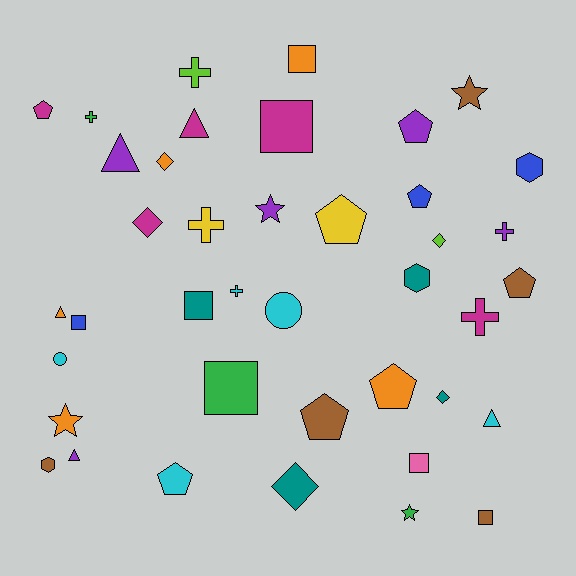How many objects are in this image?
There are 40 objects.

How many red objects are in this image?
There are no red objects.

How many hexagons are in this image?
There are 3 hexagons.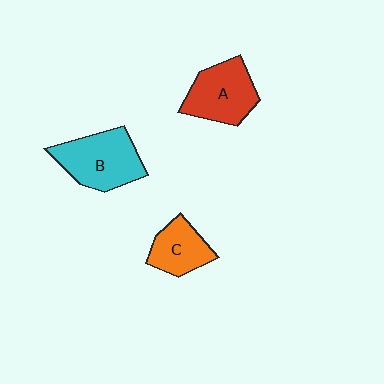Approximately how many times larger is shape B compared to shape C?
Approximately 1.6 times.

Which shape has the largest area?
Shape B (cyan).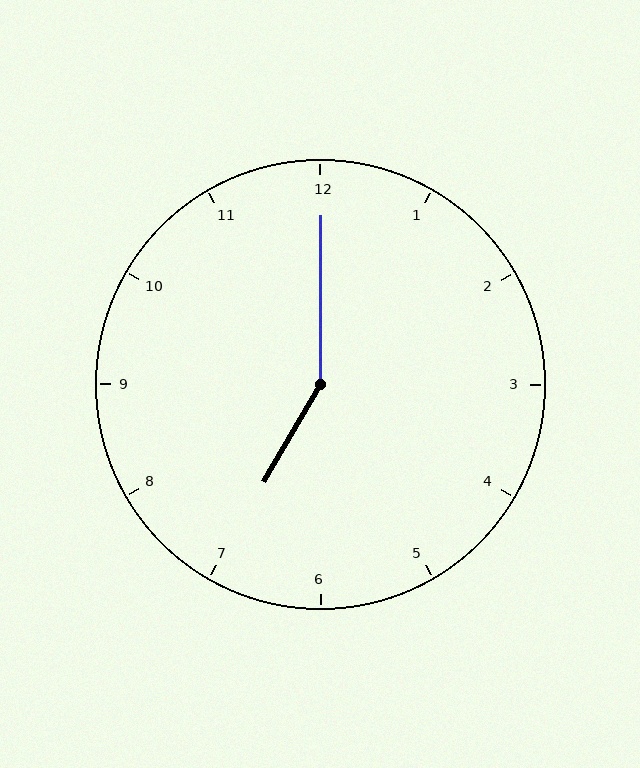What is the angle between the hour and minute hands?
Approximately 150 degrees.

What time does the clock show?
7:00.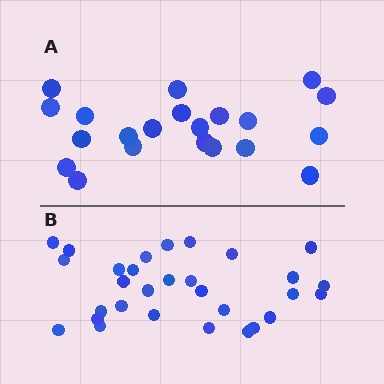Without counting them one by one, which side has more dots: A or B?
Region B (the bottom region) has more dots.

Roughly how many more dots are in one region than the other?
Region B has roughly 8 or so more dots than region A.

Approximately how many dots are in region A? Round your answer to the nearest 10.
About 20 dots. (The exact count is 21, which rounds to 20.)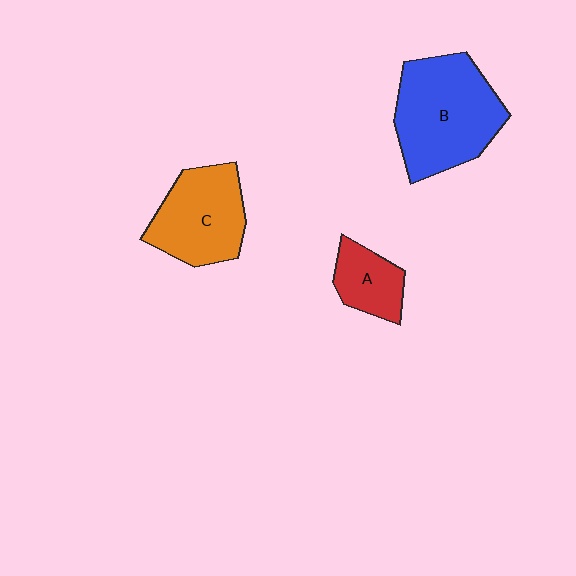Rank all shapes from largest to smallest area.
From largest to smallest: B (blue), C (orange), A (red).